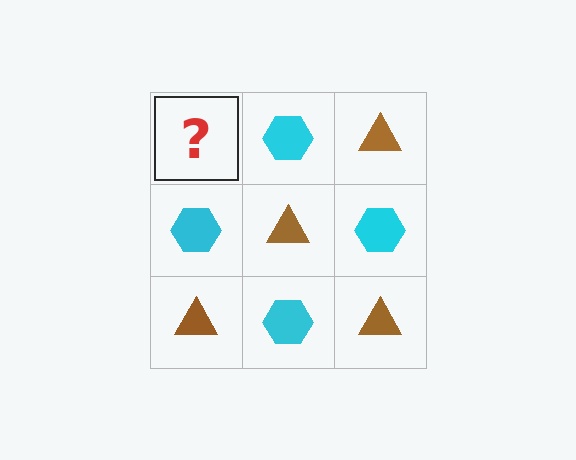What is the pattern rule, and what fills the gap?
The rule is that it alternates brown triangle and cyan hexagon in a checkerboard pattern. The gap should be filled with a brown triangle.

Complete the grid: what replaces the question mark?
The question mark should be replaced with a brown triangle.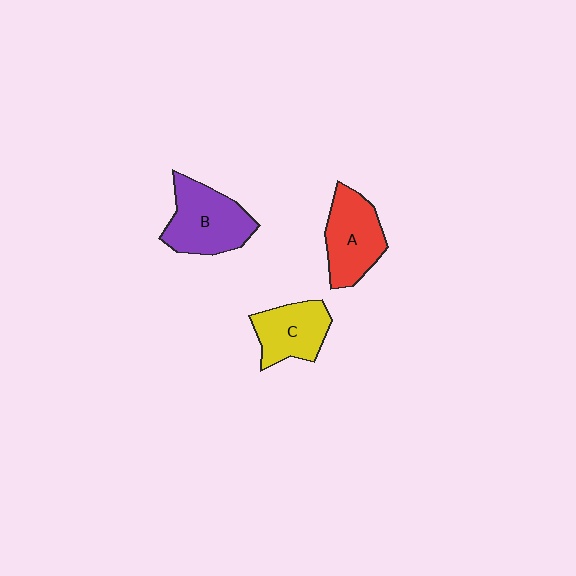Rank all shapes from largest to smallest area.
From largest to smallest: B (purple), A (red), C (yellow).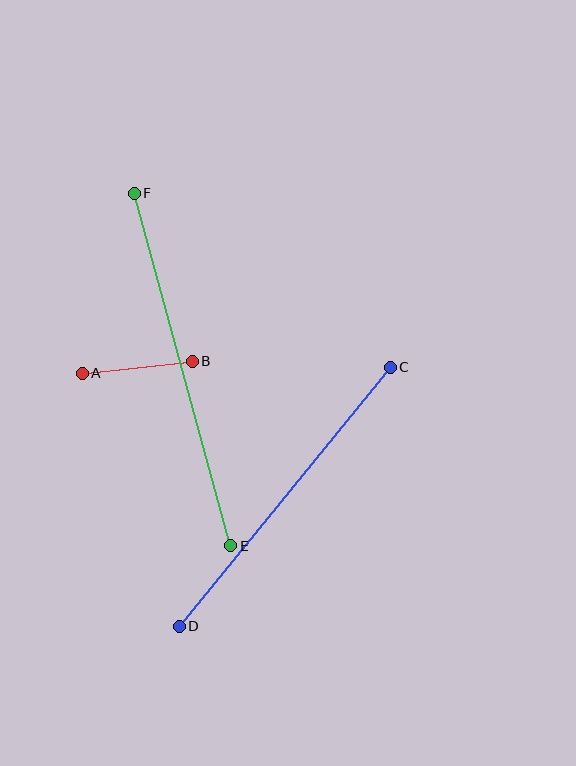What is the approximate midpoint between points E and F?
The midpoint is at approximately (182, 369) pixels.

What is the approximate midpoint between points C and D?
The midpoint is at approximately (285, 497) pixels.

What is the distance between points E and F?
The distance is approximately 365 pixels.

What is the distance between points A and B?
The distance is approximately 111 pixels.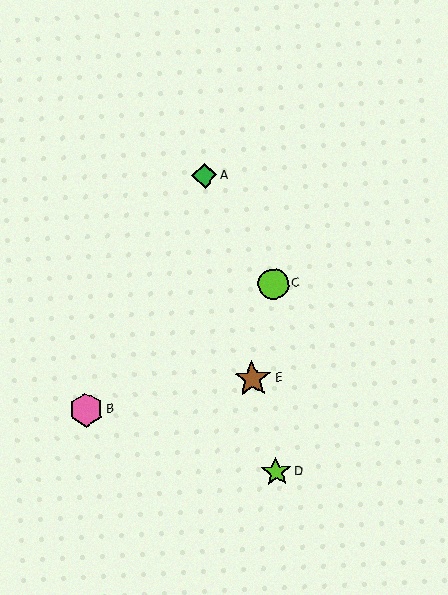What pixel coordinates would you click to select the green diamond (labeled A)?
Click at (204, 176) to select the green diamond A.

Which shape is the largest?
The brown star (labeled E) is the largest.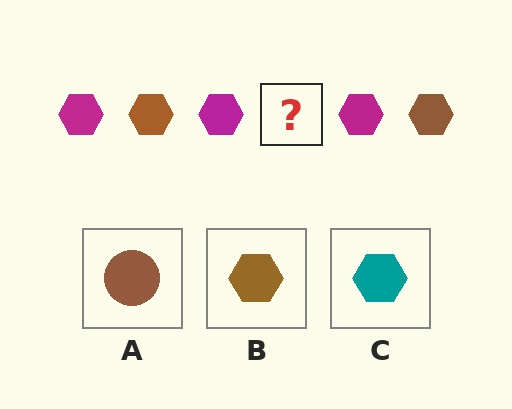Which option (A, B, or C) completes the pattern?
B.